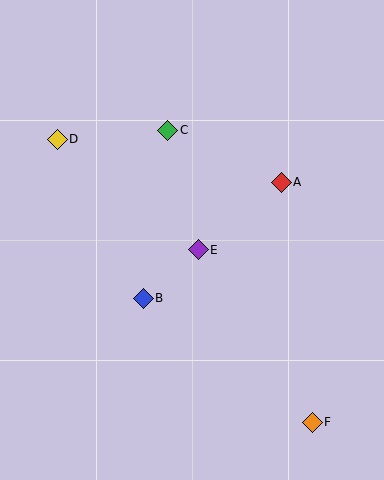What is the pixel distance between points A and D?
The distance between A and D is 228 pixels.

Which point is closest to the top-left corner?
Point D is closest to the top-left corner.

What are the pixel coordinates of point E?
Point E is at (198, 250).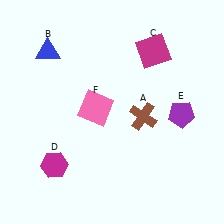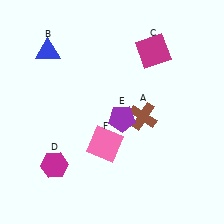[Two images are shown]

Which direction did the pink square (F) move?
The pink square (F) moved down.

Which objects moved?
The objects that moved are: the purple pentagon (E), the pink square (F).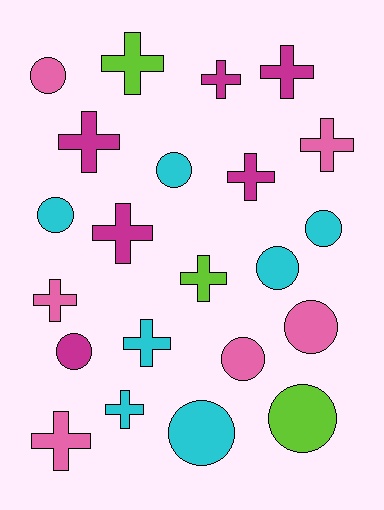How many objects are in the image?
There are 22 objects.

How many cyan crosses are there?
There are 2 cyan crosses.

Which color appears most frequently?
Cyan, with 7 objects.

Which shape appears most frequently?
Cross, with 12 objects.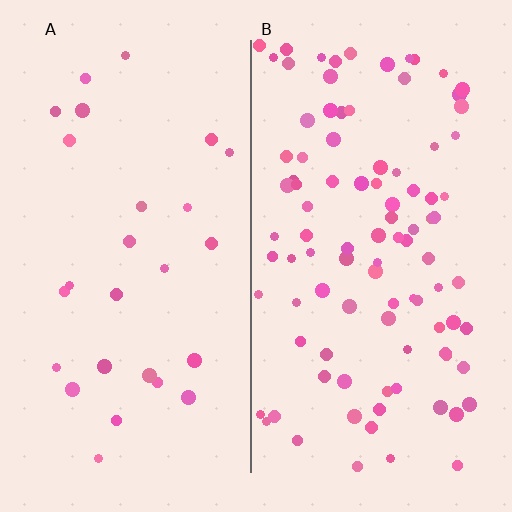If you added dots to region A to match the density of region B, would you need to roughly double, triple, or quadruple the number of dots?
Approximately quadruple.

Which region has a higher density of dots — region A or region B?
B (the right).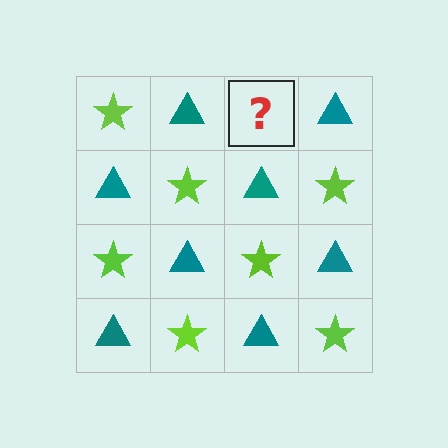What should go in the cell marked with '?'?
The missing cell should contain a lime star.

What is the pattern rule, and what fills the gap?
The rule is that it alternates lime star and teal triangle in a checkerboard pattern. The gap should be filled with a lime star.